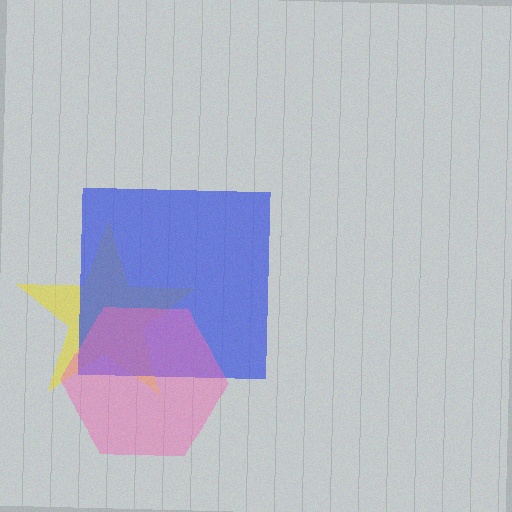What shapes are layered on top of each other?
The layered shapes are: a yellow star, a blue square, a pink hexagon.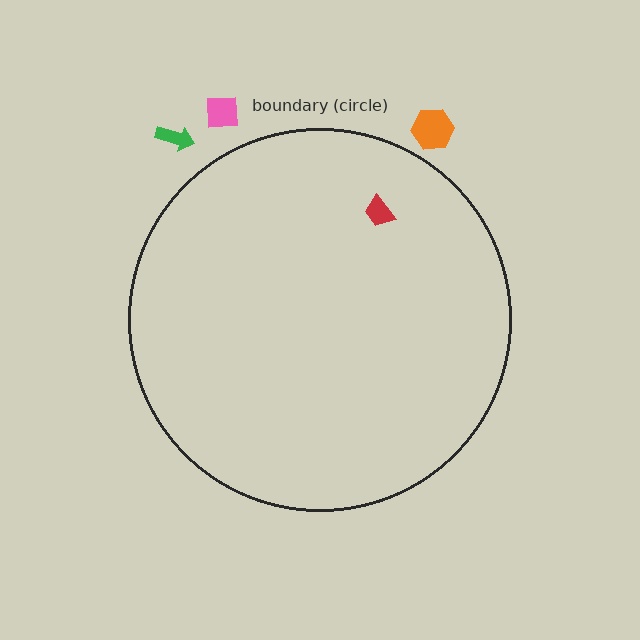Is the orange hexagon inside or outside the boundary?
Outside.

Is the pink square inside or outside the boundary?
Outside.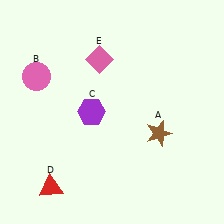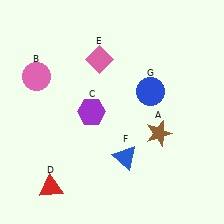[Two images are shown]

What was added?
A blue triangle (F), a blue circle (G) were added in Image 2.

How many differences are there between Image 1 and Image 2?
There are 2 differences between the two images.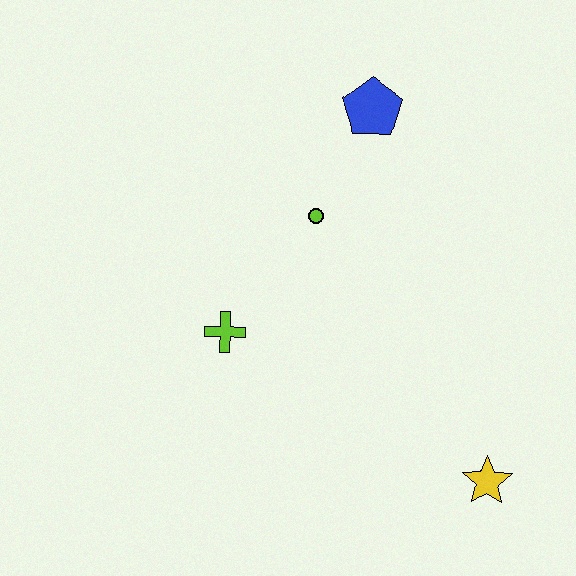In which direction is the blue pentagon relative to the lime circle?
The blue pentagon is above the lime circle.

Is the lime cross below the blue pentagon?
Yes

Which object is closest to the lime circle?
The blue pentagon is closest to the lime circle.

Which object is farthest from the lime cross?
The yellow star is farthest from the lime cross.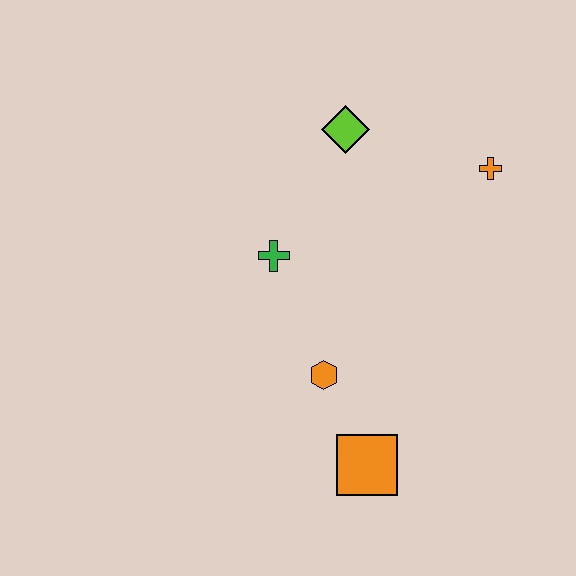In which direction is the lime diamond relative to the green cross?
The lime diamond is above the green cross.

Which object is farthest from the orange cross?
The orange square is farthest from the orange cross.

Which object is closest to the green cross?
The orange hexagon is closest to the green cross.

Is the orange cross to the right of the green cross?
Yes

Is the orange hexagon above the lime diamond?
No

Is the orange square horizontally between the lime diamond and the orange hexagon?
No